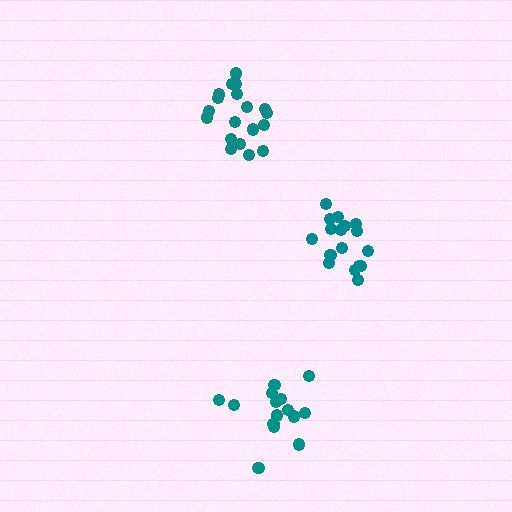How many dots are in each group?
Group 1: 17 dots, Group 2: 19 dots, Group 3: 15 dots (51 total).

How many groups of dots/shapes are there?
There are 3 groups.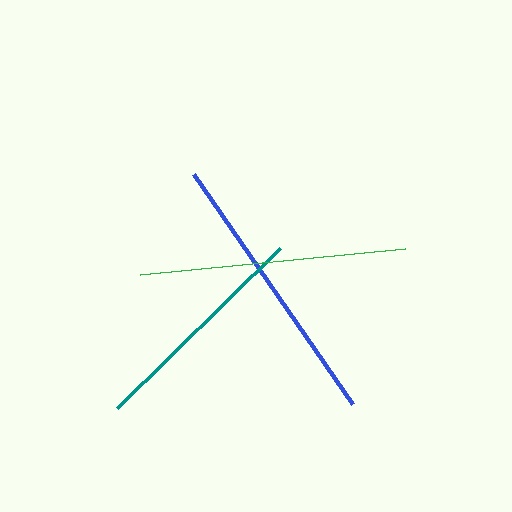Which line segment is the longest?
The blue line is the longest at approximately 280 pixels.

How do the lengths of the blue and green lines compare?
The blue and green lines are approximately the same length.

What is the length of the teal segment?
The teal segment is approximately 228 pixels long.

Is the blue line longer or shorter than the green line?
The blue line is longer than the green line.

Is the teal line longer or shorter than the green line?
The green line is longer than the teal line.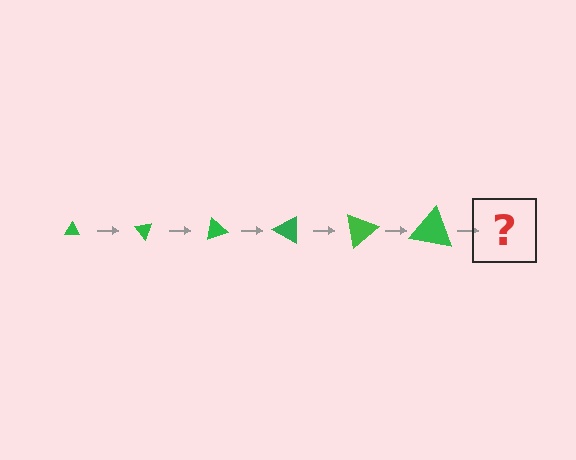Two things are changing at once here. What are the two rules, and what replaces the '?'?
The two rules are that the triangle grows larger each step and it rotates 50 degrees each step. The '?' should be a triangle, larger than the previous one and rotated 300 degrees from the start.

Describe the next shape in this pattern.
It should be a triangle, larger than the previous one and rotated 300 degrees from the start.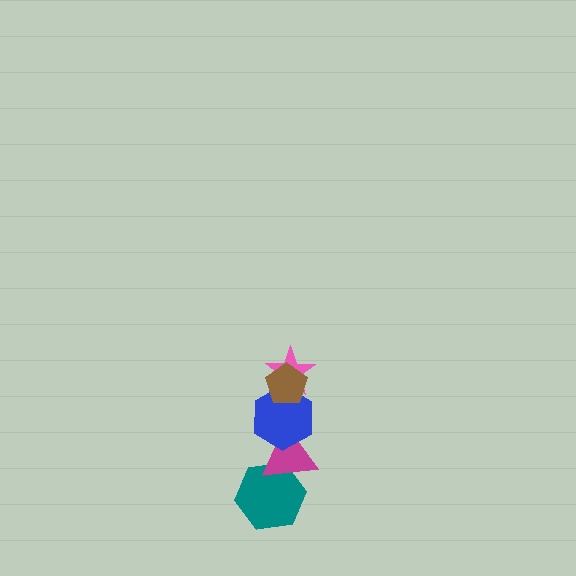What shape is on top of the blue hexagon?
The pink star is on top of the blue hexagon.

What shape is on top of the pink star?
The brown pentagon is on top of the pink star.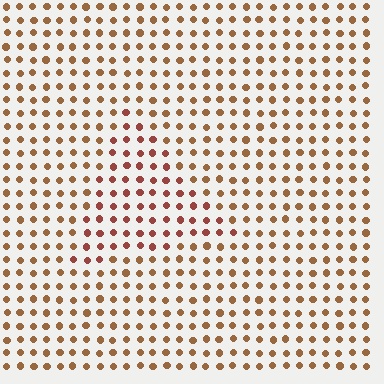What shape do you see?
I see a triangle.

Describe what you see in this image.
The image is filled with small brown elements in a uniform arrangement. A triangle-shaped region is visible where the elements are tinted to a slightly different hue, forming a subtle color boundary.